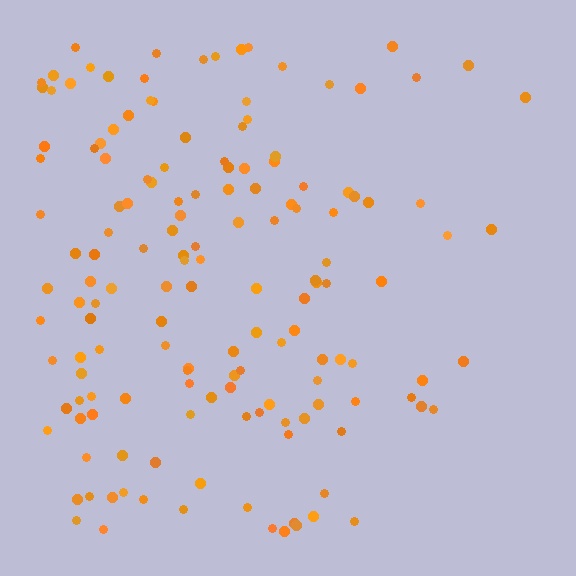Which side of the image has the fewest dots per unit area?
The right.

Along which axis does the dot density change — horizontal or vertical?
Horizontal.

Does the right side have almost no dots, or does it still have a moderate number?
Still a moderate number, just noticeably fewer than the left.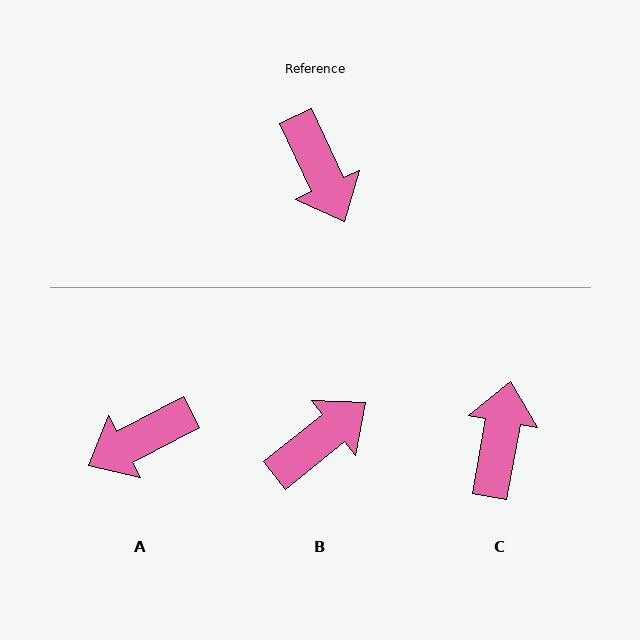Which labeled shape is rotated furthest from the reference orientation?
C, about 145 degrees away.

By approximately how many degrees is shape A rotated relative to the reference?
Approximately 87 degrees clockwise.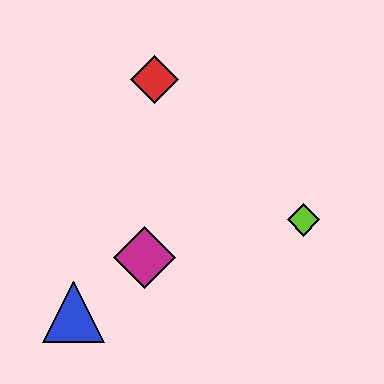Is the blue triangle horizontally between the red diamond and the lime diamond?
No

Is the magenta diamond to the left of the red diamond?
Yes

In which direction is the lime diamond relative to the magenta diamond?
The lime diamond is to the right of the magenta diamond.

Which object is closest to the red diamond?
The magenta diamond is closest to the red diamond.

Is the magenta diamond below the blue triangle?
No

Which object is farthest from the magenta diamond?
The red diamond is farthest from the magenta diamond.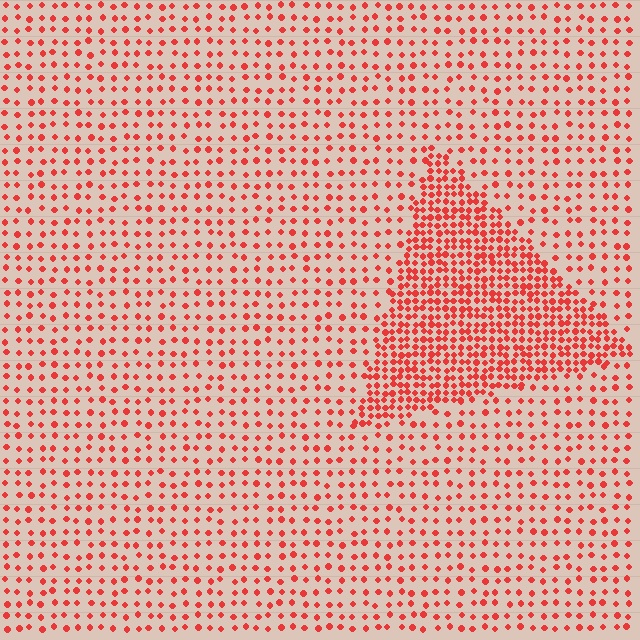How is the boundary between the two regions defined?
The boundary is defined by a change in element density (approximately 2.5x ratio). All elements are the same color, size, and shape.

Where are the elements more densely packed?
The elements are more densely packed inside the triangle boundary.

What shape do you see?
I see a triangle.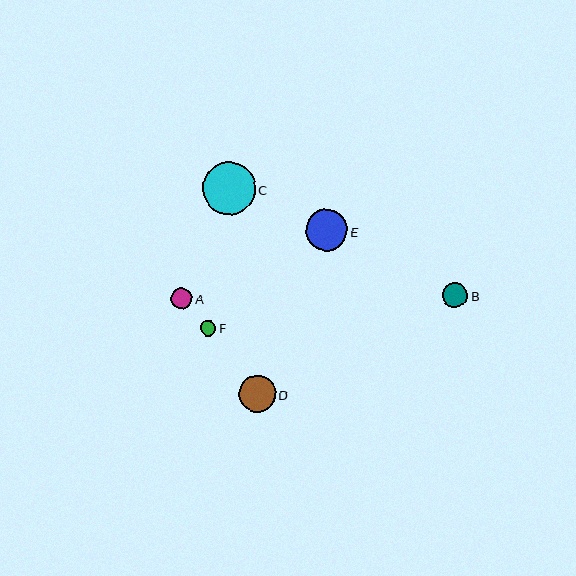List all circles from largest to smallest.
From largest to smallest: C, E, D, B, A, F.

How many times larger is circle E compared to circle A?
Circle E is approximately 1.9 times the size of circle A.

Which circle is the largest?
Circle C is the largest with a size of approximately 53 pixels.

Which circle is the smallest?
Circle F is the smallest with a size of approximately 16 pixels.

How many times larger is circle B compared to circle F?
Circle B is approximately 1.6 times the size of circle F.